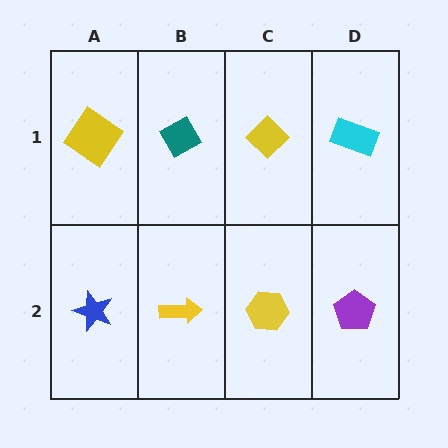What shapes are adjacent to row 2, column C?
A yellow diamond (row 1, column C), a yellow arrow (row 2, column B), a purple pentagon (row 2, column D).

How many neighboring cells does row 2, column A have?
2.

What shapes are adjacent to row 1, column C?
A yellow hexagon (row 2, column C), a teal diamond (row 1, column B), a cyan rectangle (row 1, column D).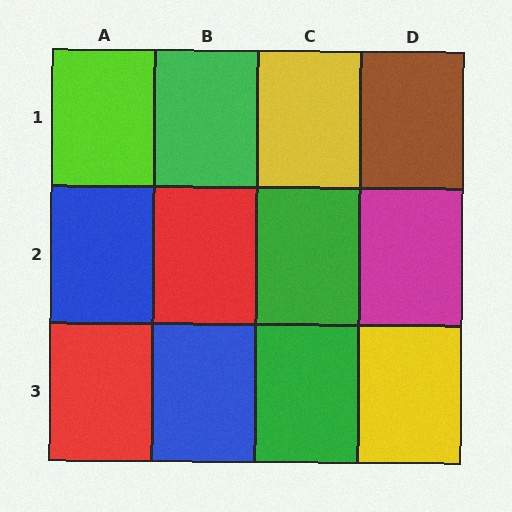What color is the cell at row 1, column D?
Brown.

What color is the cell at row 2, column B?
Red.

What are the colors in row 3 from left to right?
Red, blue, green, yellow.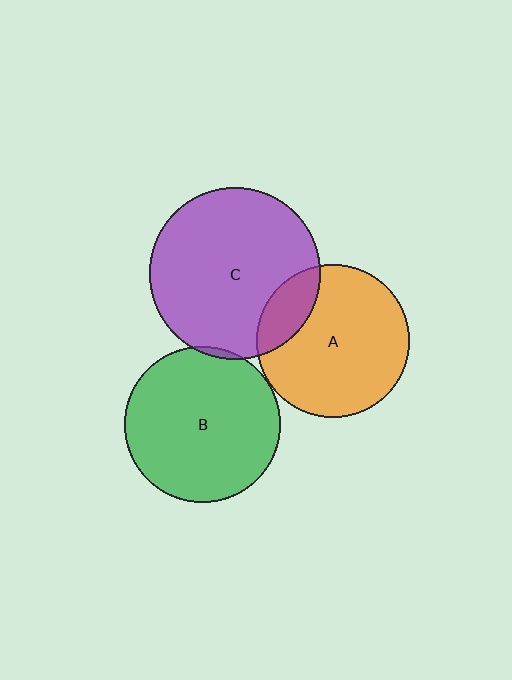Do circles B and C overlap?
Yes.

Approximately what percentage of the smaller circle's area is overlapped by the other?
Approximately 5%.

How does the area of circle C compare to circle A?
Approximately 1.2 times.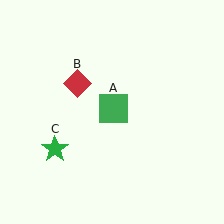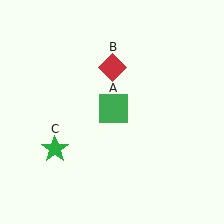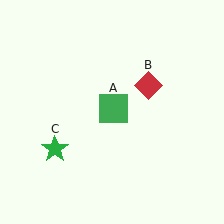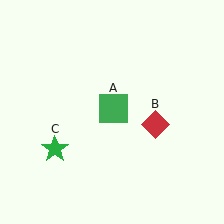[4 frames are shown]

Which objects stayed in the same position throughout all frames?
Green square (object A) and green star (object C) remained stationary.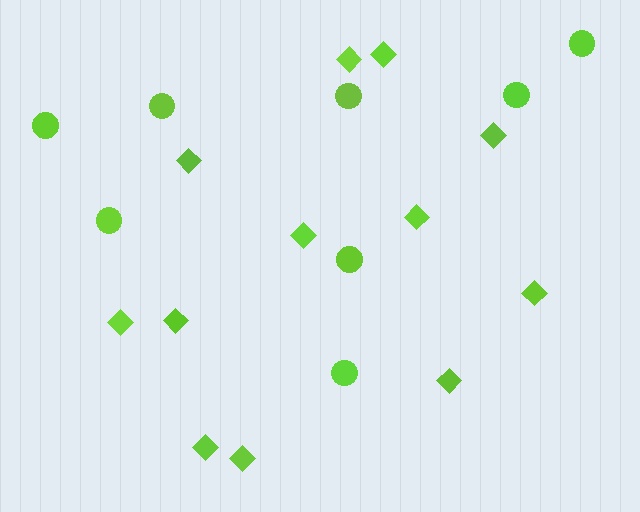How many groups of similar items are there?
There are 2 groups: one group of circles (8) and one group of diamonds (12).